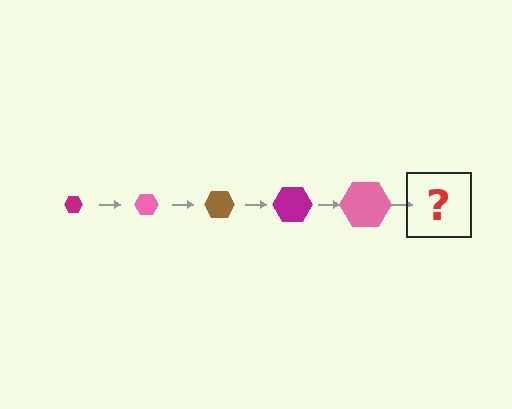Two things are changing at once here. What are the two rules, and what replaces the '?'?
The two rules are that the hexagon grows larger each step and the color cycles through magenta, pink, and brown. The '?' should be a brown hexagon, larger than the previous one.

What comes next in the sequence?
The next element should be a brown hexagon, larger than the previous one.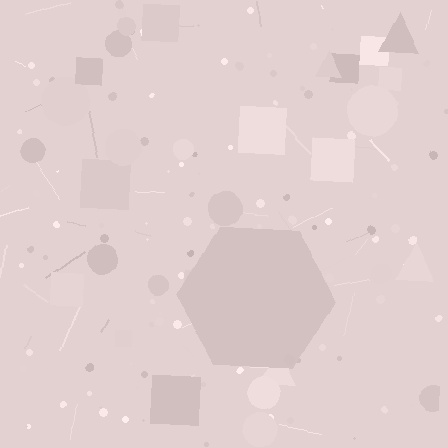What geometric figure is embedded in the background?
A hexagon is embedded in the background.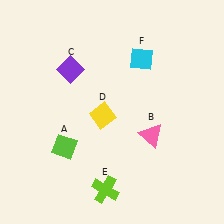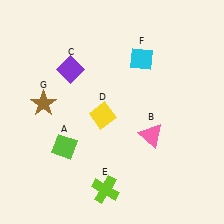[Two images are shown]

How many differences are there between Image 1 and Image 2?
There is 1 difference between the two images.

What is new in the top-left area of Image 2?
A brown star (G) was added in the top-left area of Image 2.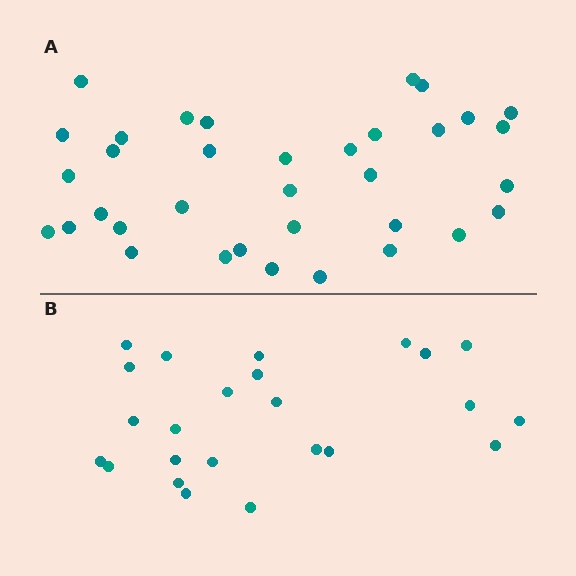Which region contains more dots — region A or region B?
Region A (the top region) has more dots.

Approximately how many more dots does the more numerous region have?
Region A has roughly 12 or so more dots than region B.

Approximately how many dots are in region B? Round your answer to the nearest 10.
About 20 dots. (The exact count is 24, which rounds to 20.)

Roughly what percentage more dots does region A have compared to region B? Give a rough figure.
About 45% more.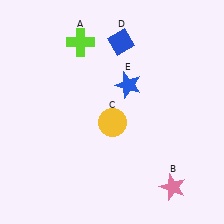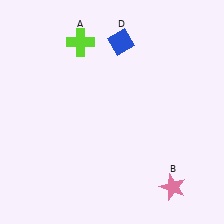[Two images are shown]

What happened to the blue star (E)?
The blue star (E) was removed in Image 2. It was in the top-right area of Image 1.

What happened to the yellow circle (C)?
The yellow circle (C) was removed in Image 2. It was in the bottom-right area of Image 1.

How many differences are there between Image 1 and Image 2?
There are 2 differences between the two images.